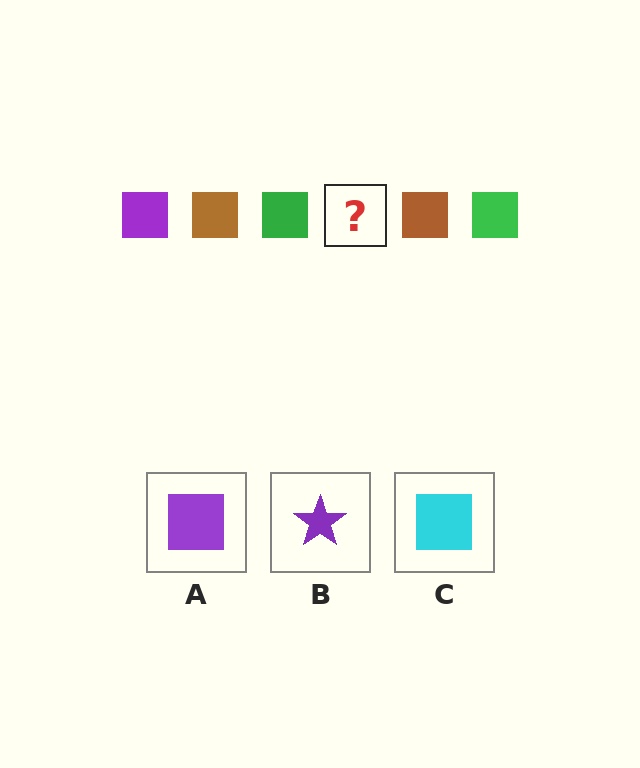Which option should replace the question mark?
Option A.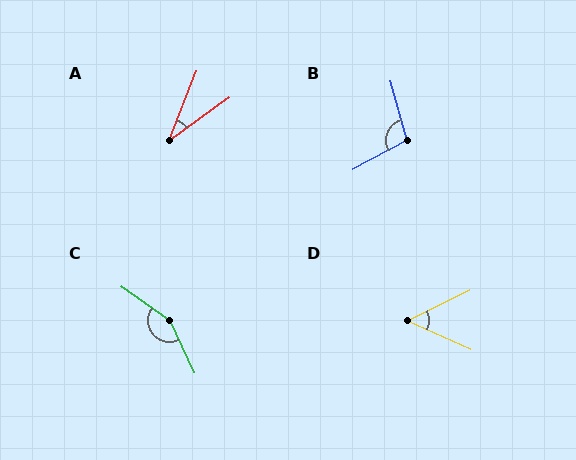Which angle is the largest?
C, at approximately 150 degrees.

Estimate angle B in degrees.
Approximately 103 degrees.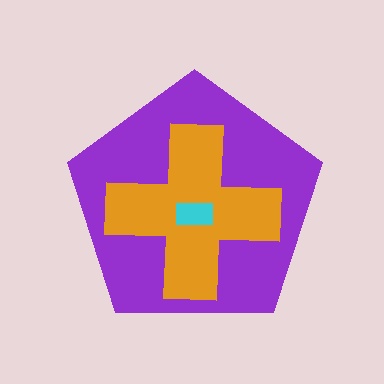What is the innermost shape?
The cyan rectangle.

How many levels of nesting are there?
3.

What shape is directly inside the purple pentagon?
The orange cross.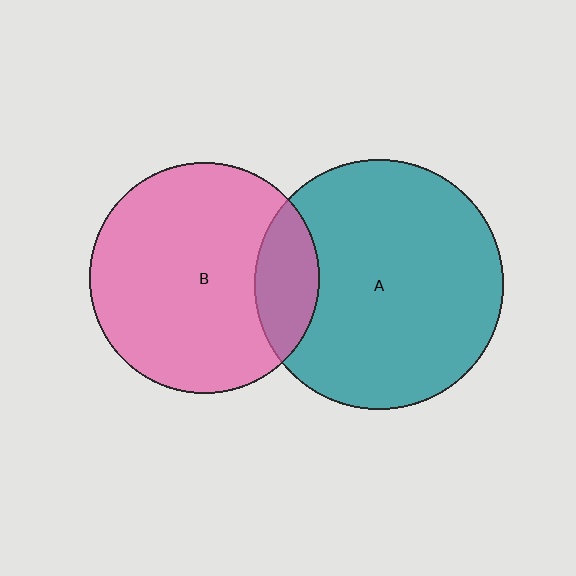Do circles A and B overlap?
Yes.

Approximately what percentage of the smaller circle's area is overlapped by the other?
Approximately 20%.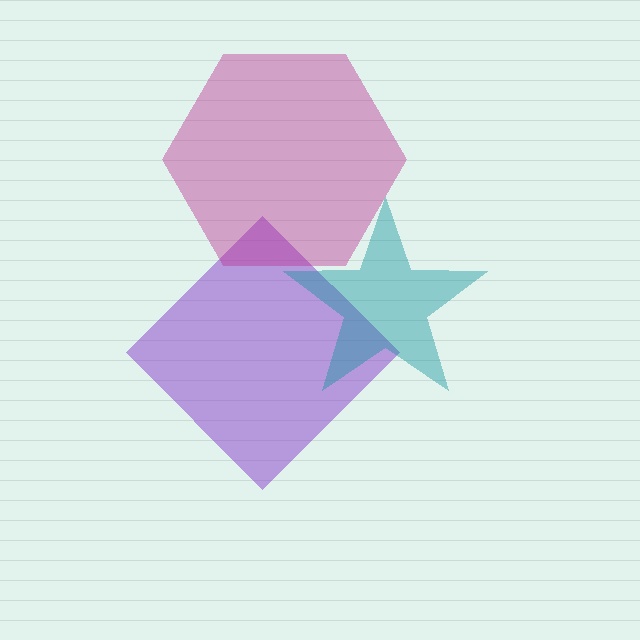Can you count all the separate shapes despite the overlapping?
Yes, there are 3 separate shapes.